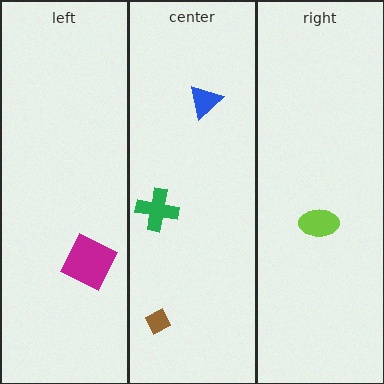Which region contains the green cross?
The center region.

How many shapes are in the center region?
3.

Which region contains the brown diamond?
The center region.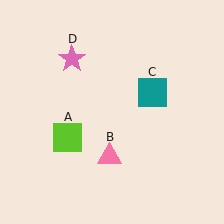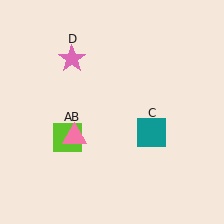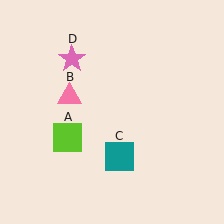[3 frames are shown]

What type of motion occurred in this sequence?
The pink triangle (object B), teal square (object C) rotated clockwise around the center of the scene.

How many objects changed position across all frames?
2 objects changed position: pink triangle (object B), teal square (object C).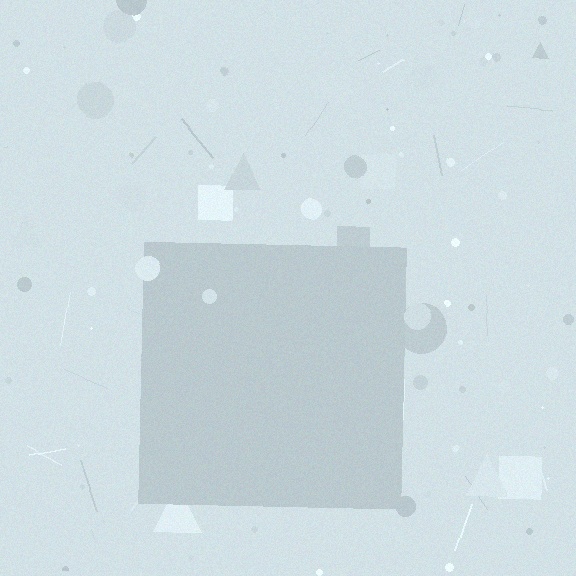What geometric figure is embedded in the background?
A square is embedded in the background.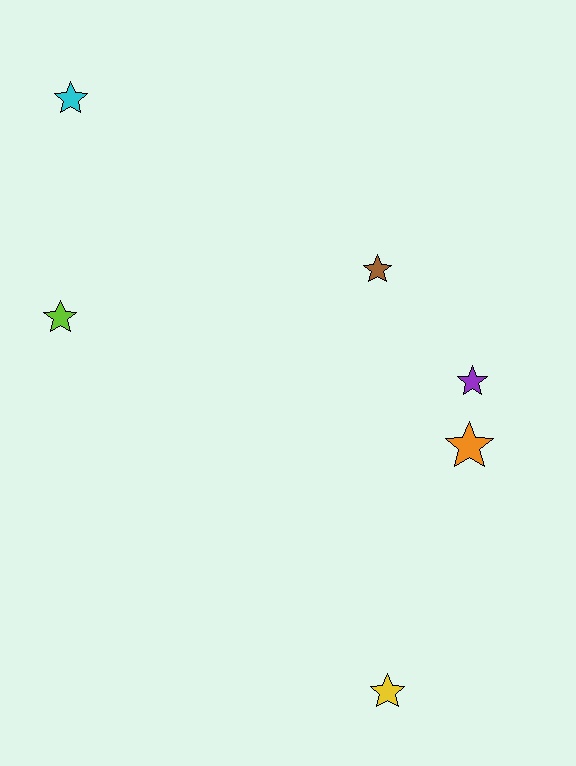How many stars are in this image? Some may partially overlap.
There are 6 stars.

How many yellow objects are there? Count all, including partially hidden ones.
There is 1 yellow object.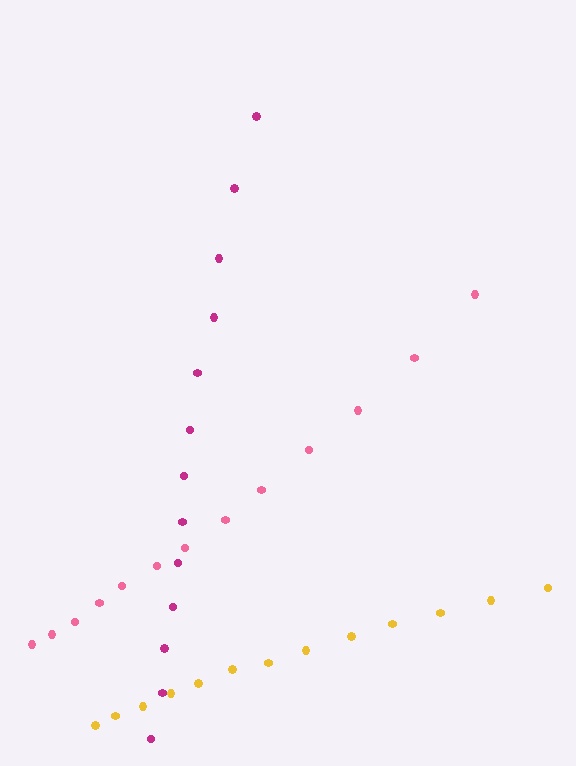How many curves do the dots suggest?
There are 3 distinct paths.